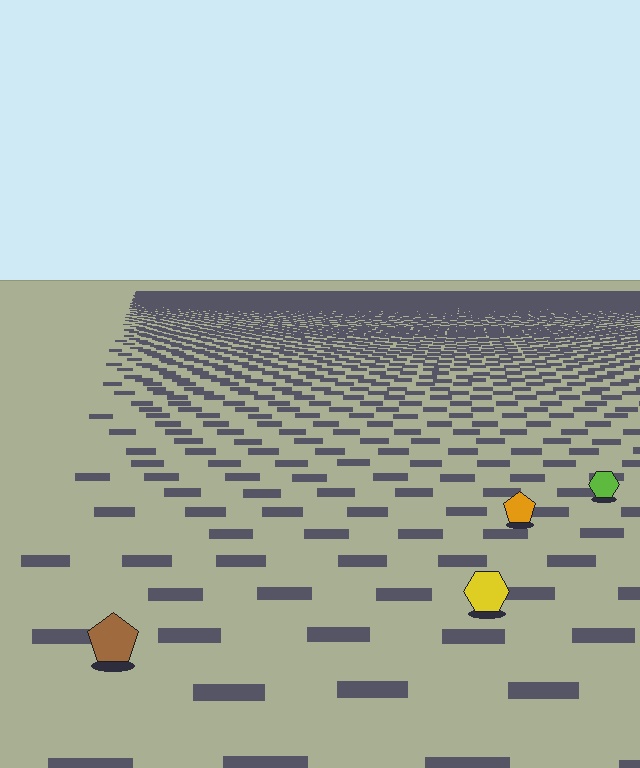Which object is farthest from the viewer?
The lime hexagon is farthest from the viewer. It appears smaller and the ground texture around it is denser.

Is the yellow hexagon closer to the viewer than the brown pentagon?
No. The brown pentagon is closer — you can tell from the texture gradient: the ground texture is coarser near it.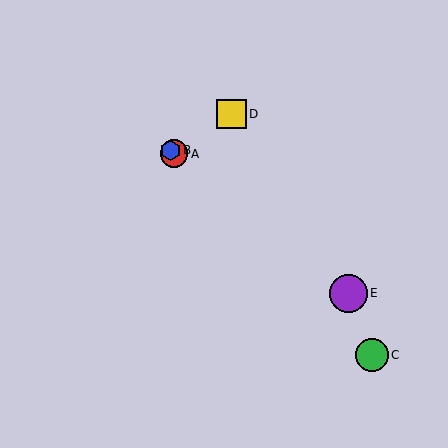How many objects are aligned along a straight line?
3 objects (A, B, E) are aligned along a straight line.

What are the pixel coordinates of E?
Object E is at (348, 293).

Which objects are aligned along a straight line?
Objects A, B, E are aligned along a straight line.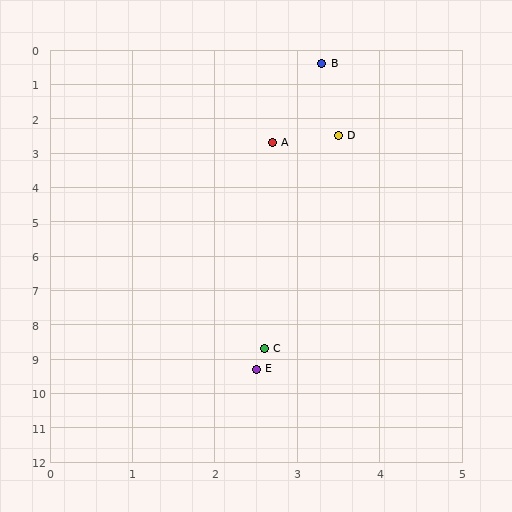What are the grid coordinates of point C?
Point C is at approximately (2.6, 8.7).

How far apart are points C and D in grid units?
Points C and D are about 6.3 grid units apart.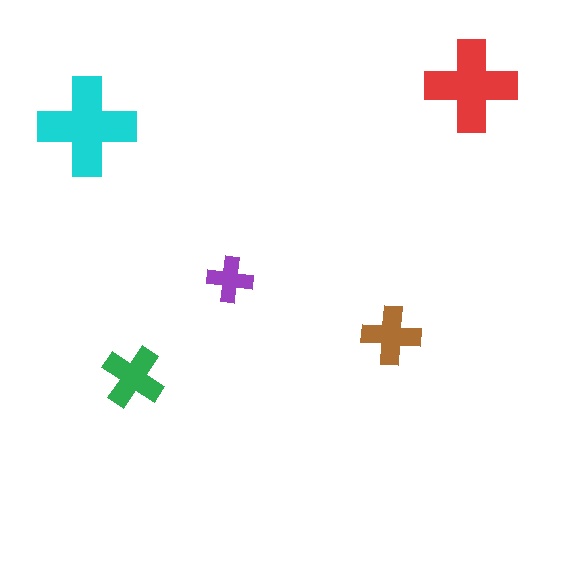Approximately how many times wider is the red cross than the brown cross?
About 1.5 times wider.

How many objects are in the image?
There are 5 objects in the image.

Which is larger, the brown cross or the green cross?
The green one.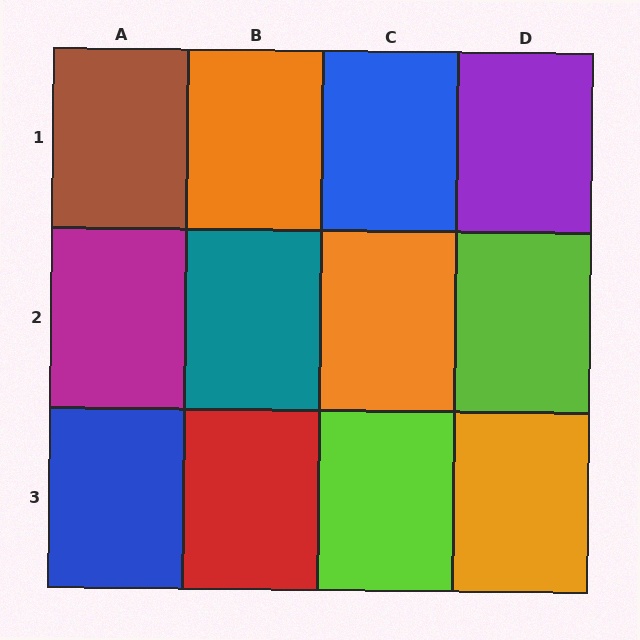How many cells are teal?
1 cell is teal.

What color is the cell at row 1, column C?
Blue.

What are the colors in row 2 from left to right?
Magenta, teal, orange, lime.